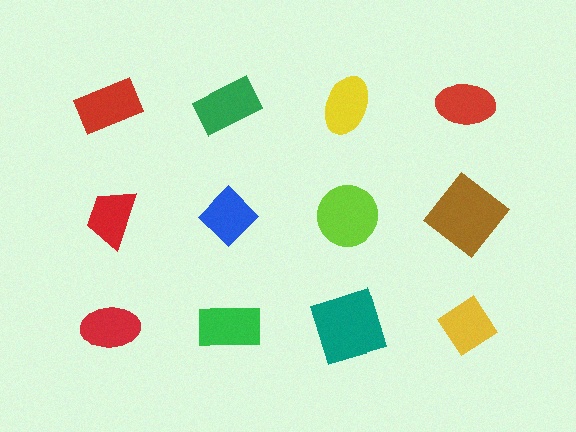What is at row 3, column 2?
A green rectangle.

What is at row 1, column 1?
A red rectangle.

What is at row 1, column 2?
A green rectangle.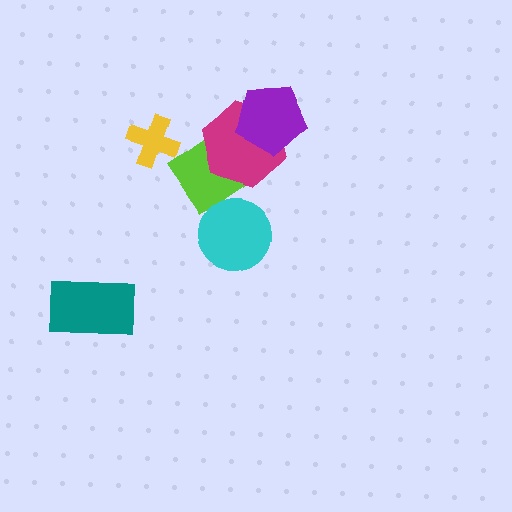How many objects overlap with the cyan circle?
1 object overlaps with the cyan circle.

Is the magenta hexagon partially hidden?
Yes, it is partially covered by another shape.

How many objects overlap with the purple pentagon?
1 object overlaps with the purple pentagon.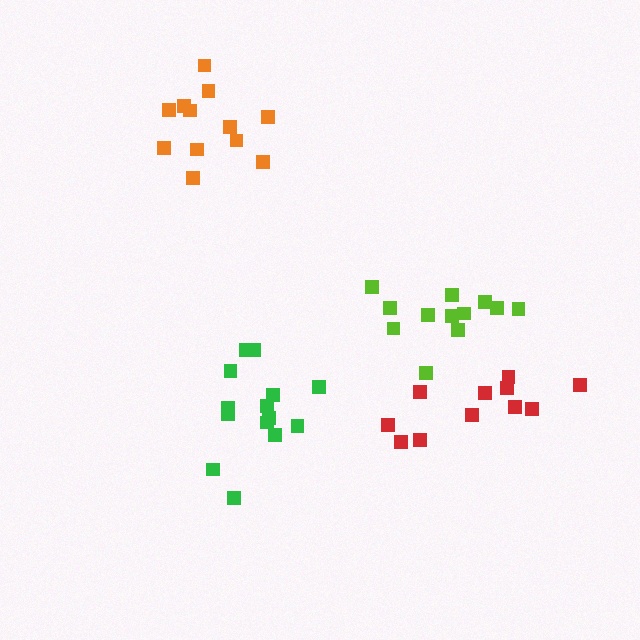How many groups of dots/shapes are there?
There are 4 groups.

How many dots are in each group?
Group 1: 11 dots, Group 2: 14 dots, Group 3: 12 dots, Group 4: 12 dots (49 total).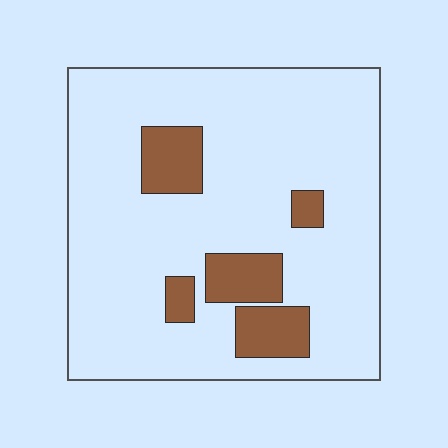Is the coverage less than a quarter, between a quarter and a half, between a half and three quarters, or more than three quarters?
Less than a quarter.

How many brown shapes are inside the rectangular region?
5.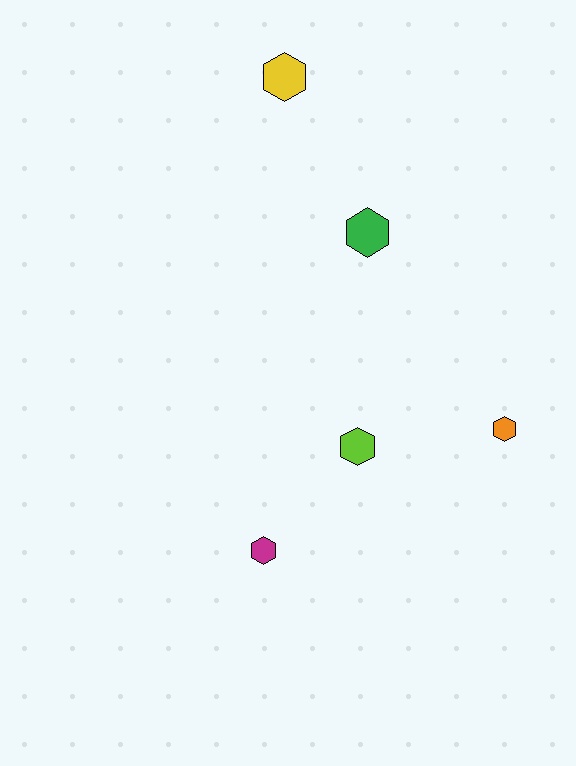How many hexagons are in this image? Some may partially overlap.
There are 5 hexagons.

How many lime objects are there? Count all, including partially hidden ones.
There is 1 lime object.